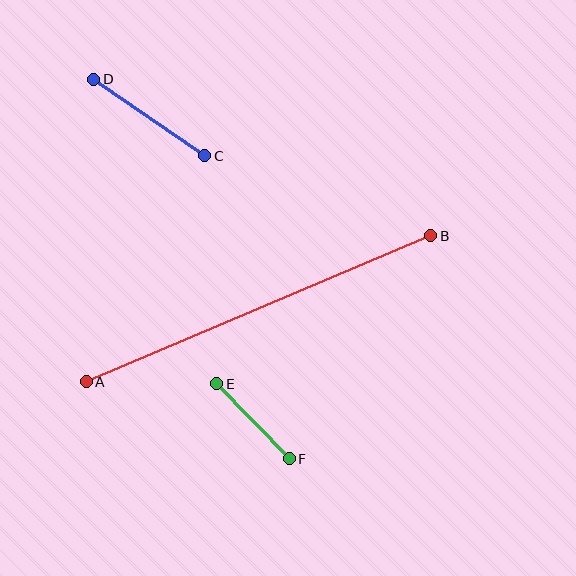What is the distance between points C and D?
The distance is approximately 135 pixels.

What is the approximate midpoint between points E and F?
The midpoint is at approximately (253, 421) pixels.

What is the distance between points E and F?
The distance is approximately 105 pixels.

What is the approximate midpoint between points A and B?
The midpoint is at approximately (258, 309) pixels.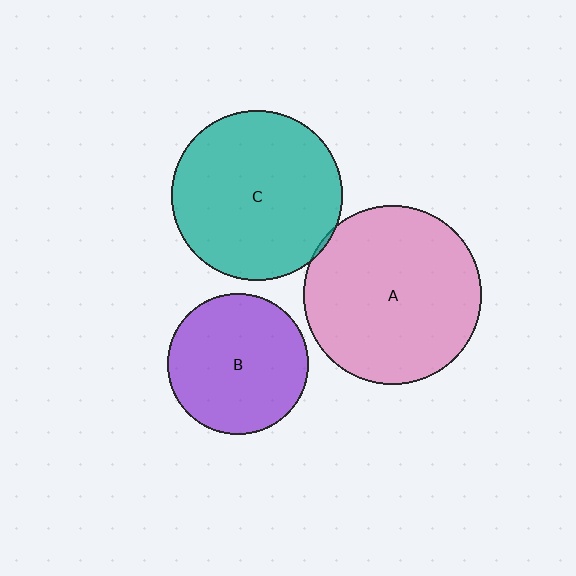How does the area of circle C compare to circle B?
Approximately 1.4 times.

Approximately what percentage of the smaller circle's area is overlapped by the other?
Approximately 5%.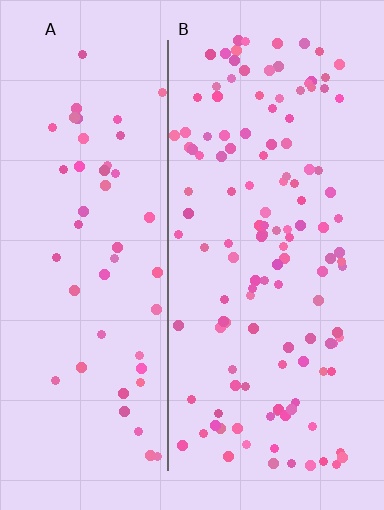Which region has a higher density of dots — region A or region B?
B (the right).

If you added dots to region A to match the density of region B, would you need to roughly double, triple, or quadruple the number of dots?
Approximately double.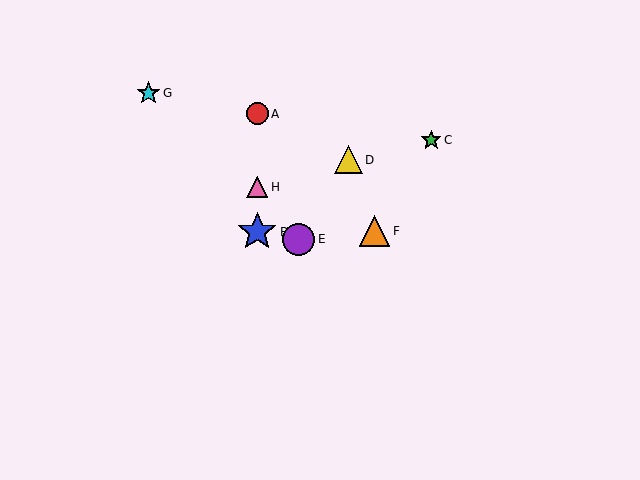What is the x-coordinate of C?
Object C is at x≈431.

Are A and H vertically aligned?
Yes, both are at x≈257.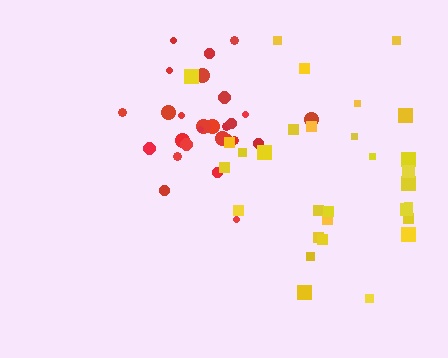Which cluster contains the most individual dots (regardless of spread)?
Yellow (32).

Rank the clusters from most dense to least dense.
red, yellow.